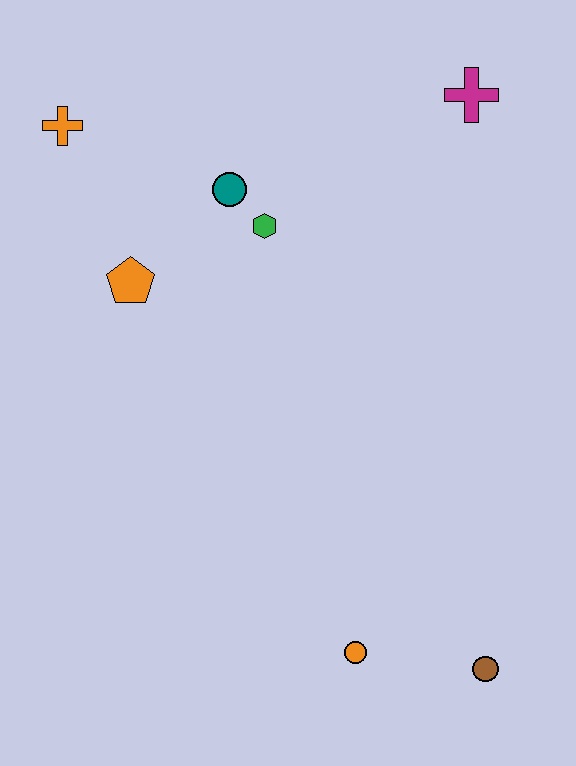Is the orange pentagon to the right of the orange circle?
No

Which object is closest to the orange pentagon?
The teal circle is closest to the orange pentagon.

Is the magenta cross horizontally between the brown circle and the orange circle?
Yes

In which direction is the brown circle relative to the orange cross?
The brown circle is below the orange cross.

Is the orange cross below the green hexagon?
No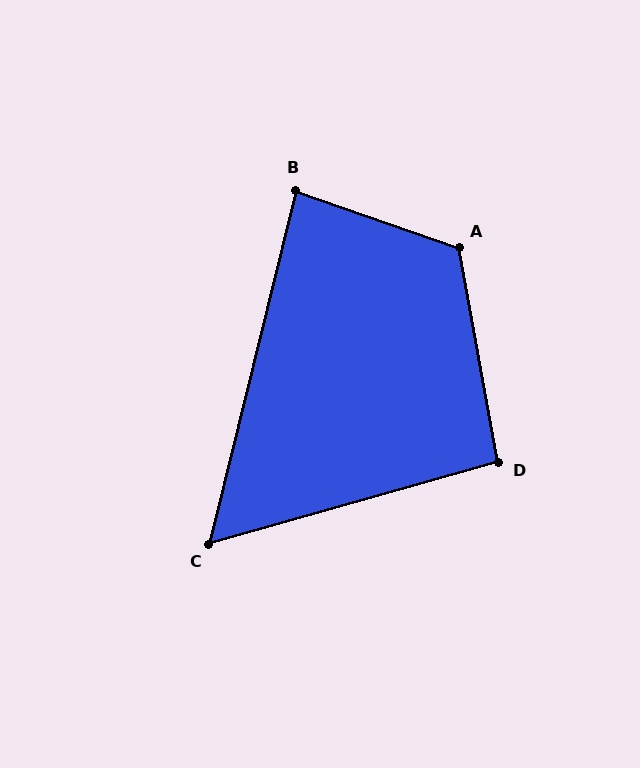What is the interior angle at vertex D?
Approximately 95 degrees (obtuse).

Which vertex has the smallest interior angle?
C, at approximately 60 degrees.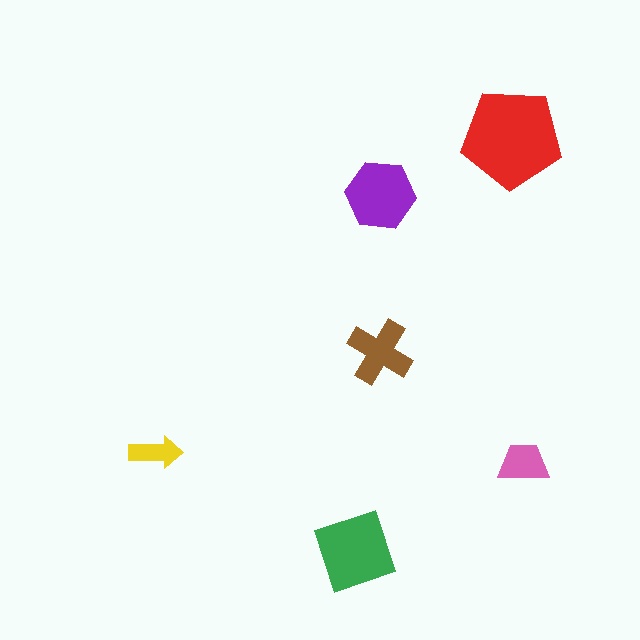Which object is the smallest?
The yellow arrow.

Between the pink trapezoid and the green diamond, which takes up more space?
The green diamond.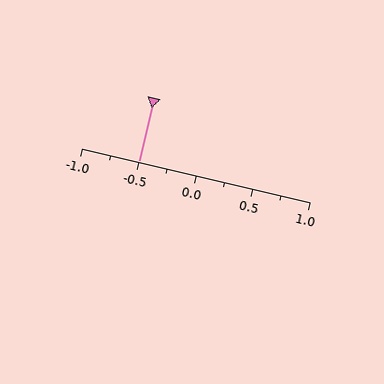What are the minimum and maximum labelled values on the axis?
The axis runs from -1.0 to 1.0.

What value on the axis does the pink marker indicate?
The marker indicates approximately -0.5.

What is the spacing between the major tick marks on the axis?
The major ticks are spaced 0.5 apart.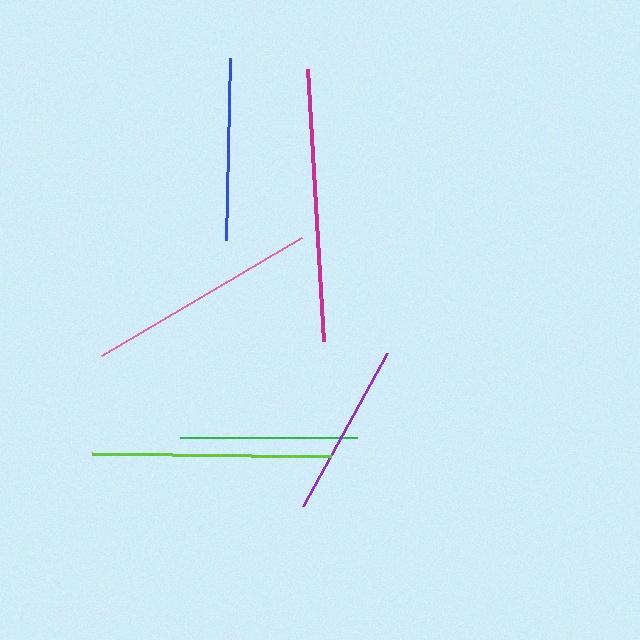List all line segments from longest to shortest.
From longest to shortest: magenta, lime, pink, blue, green, purple.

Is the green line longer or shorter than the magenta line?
The magenta line is longer than the green line.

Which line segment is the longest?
The magenta line is the longest at approximately 272 pixels.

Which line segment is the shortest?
The purple line is the shortest at approximately 175 pixels.